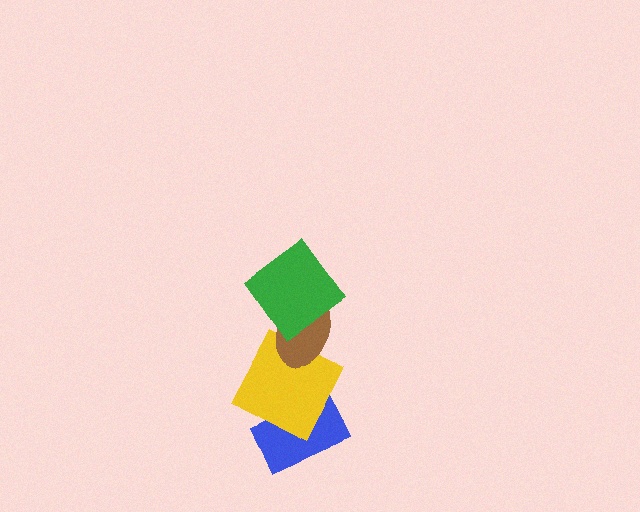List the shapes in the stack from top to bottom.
From top to bottom: the green diamond, the brown ellipse, the yellow square, the blue rectangle.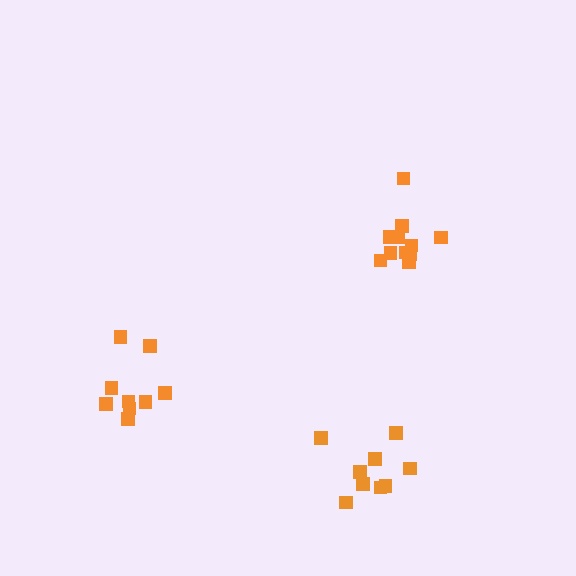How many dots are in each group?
Group 1: 11 dots, Group 2: 9 dots, Group 3: 9 dots (29 total).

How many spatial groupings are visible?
There are 3 spatial groupings.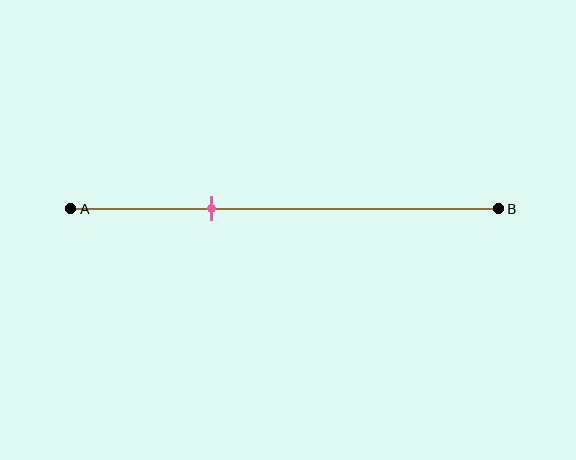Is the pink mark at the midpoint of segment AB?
No, the mark is at about 35% from A, not at the 50% midpoint.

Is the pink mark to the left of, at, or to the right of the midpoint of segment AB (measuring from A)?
The pink mark is to the left of the midpoint of segment AB.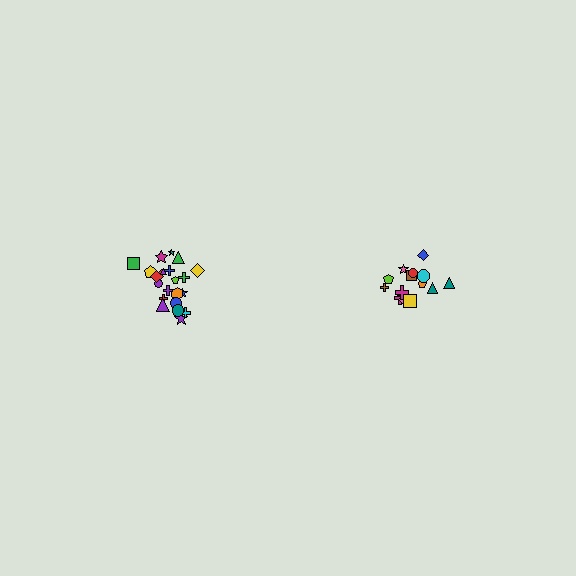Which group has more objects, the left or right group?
The left group.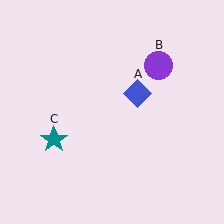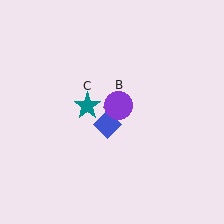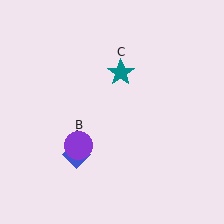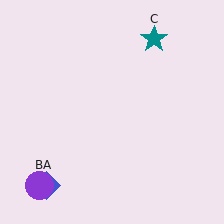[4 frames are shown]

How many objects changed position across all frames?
3 objects changed position: blue diamond (object A), purple circle (object B), teal star (object C).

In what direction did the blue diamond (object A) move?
The blue diamond (object A) moved down and to the left.